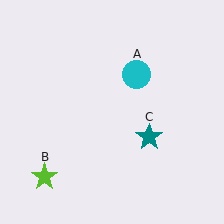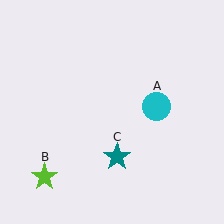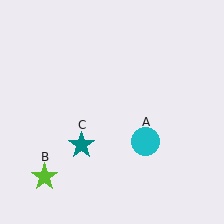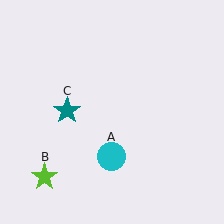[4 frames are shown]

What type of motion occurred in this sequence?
The cyan circle (object A), teal star (object C) rotated clockwise around the center of the scene.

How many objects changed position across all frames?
2 objects changed position: cyan circle (object A), teal star (object C).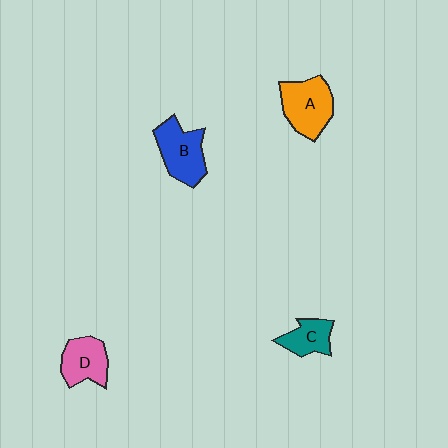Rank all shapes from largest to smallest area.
From largest to smallest: A (orange), B (blue), D (pink), C (teal).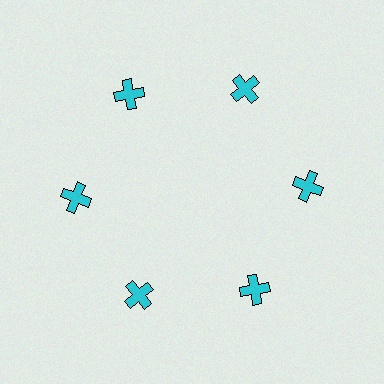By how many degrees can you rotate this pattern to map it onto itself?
The pattern maps onto itself every 60 degrees of rotation.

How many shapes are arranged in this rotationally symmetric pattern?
There are 6 shapes, arranged in 6 groups of 1.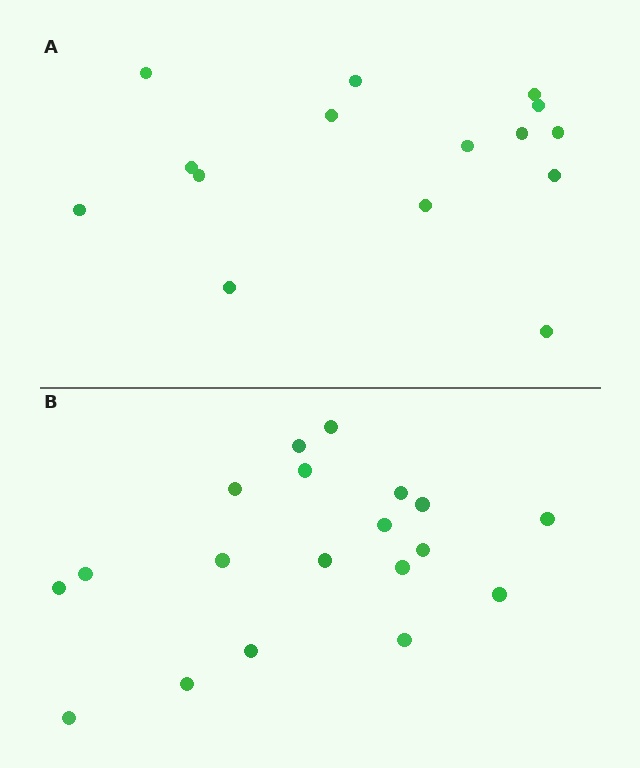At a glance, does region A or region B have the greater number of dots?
Region B (the bottom region) has more dots.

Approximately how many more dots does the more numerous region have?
Region B has about 4 more dots than region A.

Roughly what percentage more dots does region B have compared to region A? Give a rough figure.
About 25% more.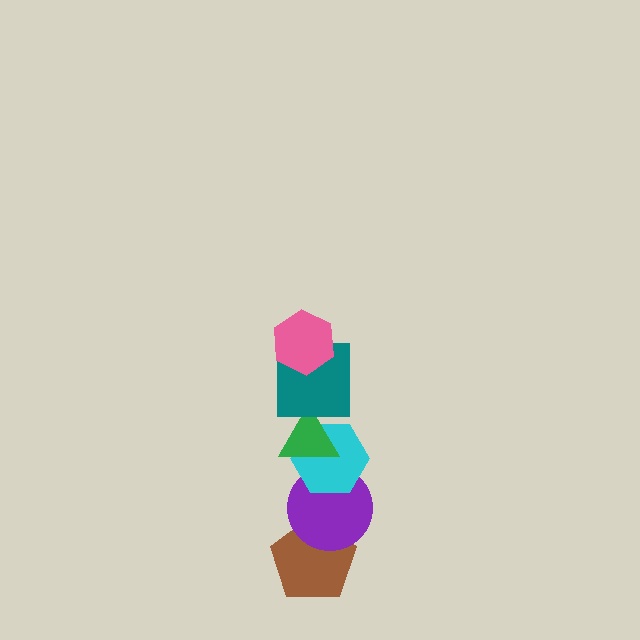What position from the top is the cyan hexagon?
The cyan hexagon is 4th from the top.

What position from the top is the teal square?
The teal square is 2nd from the top.